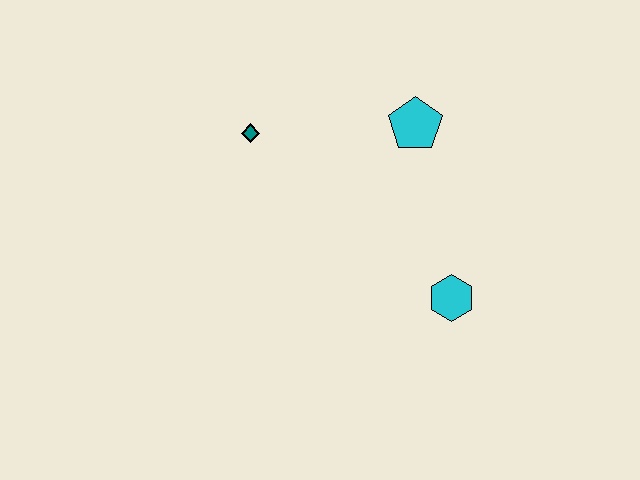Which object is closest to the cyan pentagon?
The teal diamond is closest to the cyan pentagon.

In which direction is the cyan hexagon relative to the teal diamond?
The cyan hexagon is to the right of the teal diamond.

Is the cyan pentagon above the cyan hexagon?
Yes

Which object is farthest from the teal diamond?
The cyan hexagon is farthest from the teal diamond.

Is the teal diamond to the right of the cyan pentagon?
No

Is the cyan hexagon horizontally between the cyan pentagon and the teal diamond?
No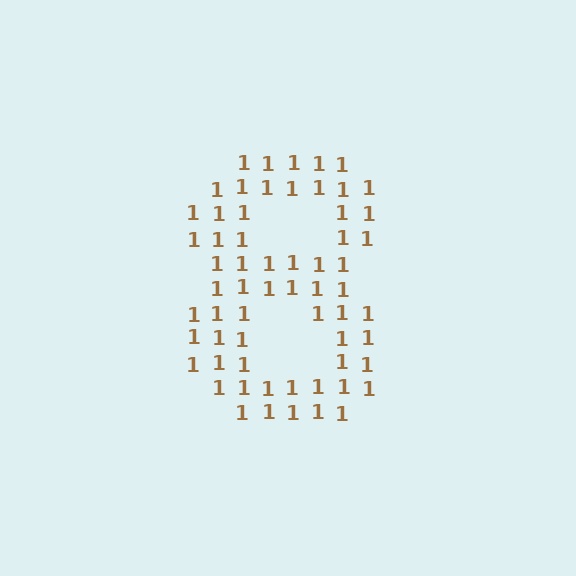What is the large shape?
The large shape is the digit 8.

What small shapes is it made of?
It is made of small digit 1's.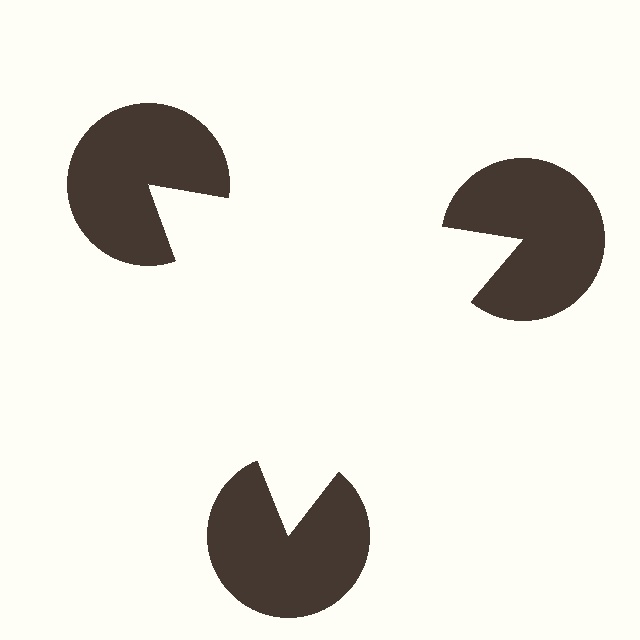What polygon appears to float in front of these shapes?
An illusory triangle — its edges are inferred from the aligned wedge cuts in the pac-man discs, not physically drawn.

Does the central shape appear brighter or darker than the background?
It typically appears slightly brighter than the background, even though no actual brightness change is drawn.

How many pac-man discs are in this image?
There are 3 — one at each vertex of the illusory triangle.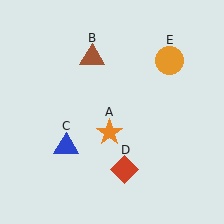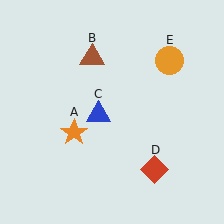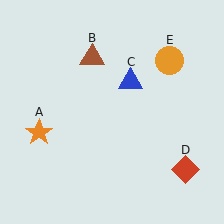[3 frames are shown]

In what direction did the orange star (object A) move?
The orange star (object A) moved left.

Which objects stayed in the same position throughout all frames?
Brown triangle (object B) and orange circle (object E) remained stationary.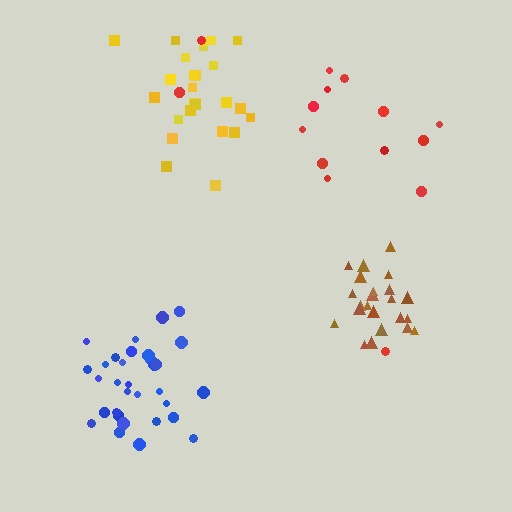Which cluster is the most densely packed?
Blue.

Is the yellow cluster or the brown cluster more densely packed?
Brown.